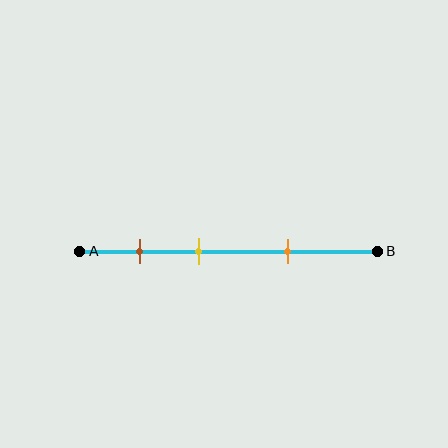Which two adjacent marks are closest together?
The brown and yellow marks are the closest adjacent pair.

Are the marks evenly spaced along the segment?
Yes, the marks are approximately evenly spaced.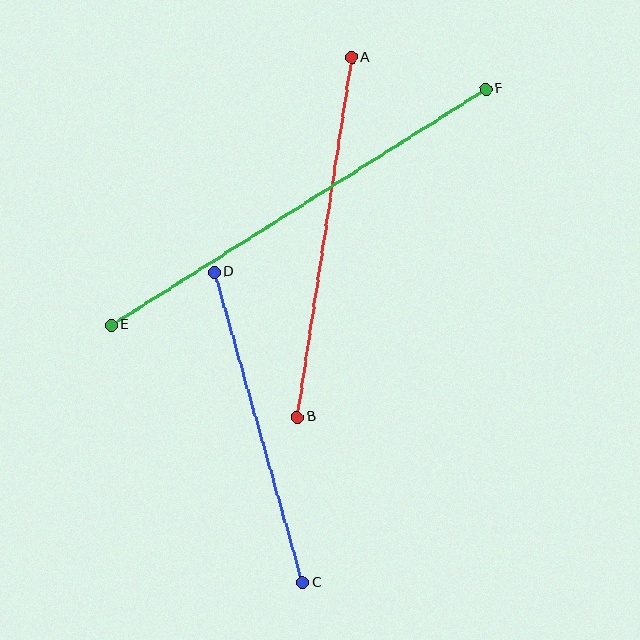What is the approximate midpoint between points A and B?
The midpoint is at approximately (324, 237) pixels.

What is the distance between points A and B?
The distance is approximately 364 pixels.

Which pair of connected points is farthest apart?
Points E and F are farthest apart.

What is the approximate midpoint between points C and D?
The midpoint is at approximately (258, 428) pixels.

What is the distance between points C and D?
The distance is approximately 323 pixels.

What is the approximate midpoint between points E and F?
The midpoint is at approximately (298, 207) pixels.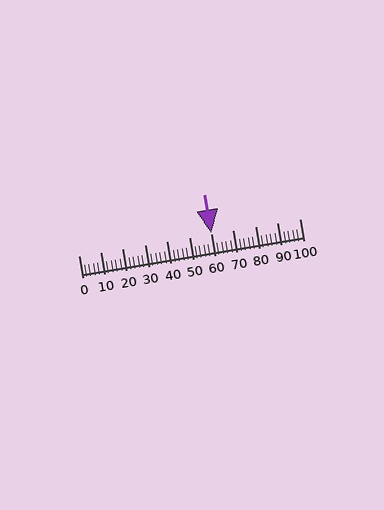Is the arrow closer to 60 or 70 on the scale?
The arrow is closer to 60.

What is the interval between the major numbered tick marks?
The major tick marks are spaced 10 units apart.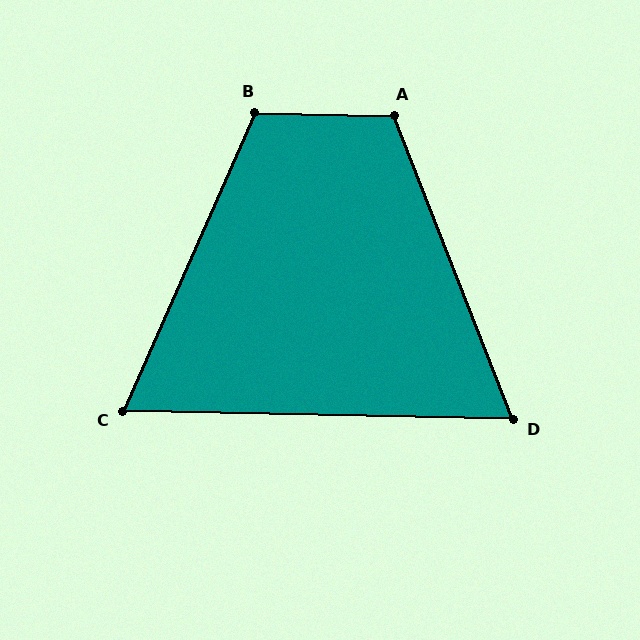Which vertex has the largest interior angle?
B, at approximately 113 degrees.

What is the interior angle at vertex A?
Approximately 113 degrees (obtuse).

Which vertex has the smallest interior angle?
D, at approximately 67 degrees.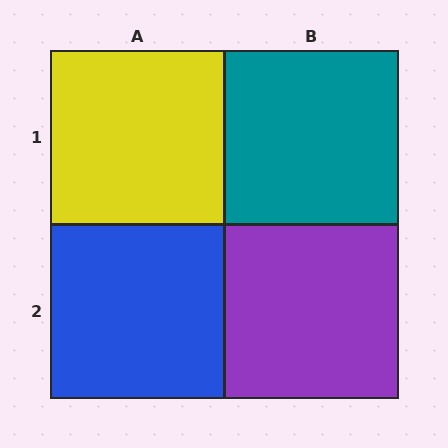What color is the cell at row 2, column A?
Blue.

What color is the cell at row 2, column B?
Purple.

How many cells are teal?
1 cell is teal.